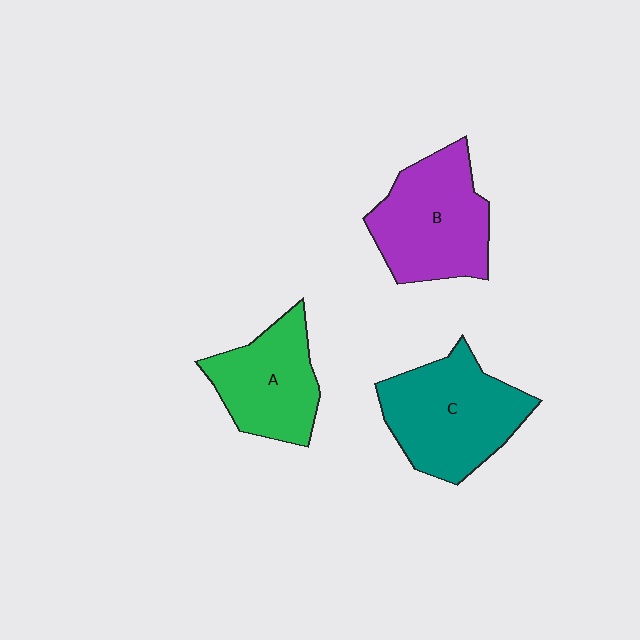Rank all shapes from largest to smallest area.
From largest to smallest: C (teal), B (purple), A (green).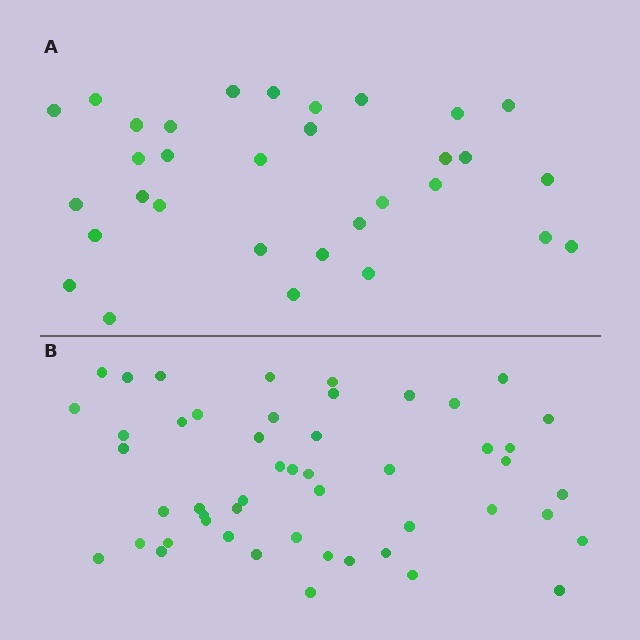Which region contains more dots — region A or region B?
Region B (the bottom region) has more dots.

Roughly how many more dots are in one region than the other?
Region B has approximately 20 more dots than region A.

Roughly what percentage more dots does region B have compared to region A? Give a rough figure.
About 55% more.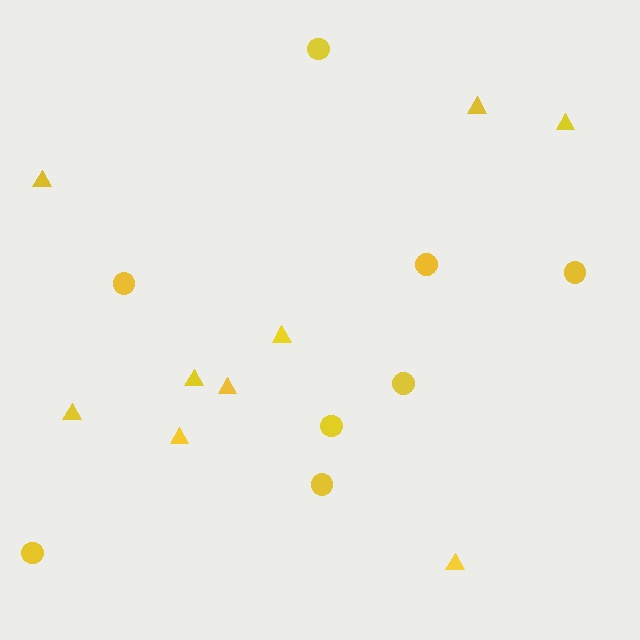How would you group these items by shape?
There are 2 groups: one group of triangles (9) and one group of circles (8).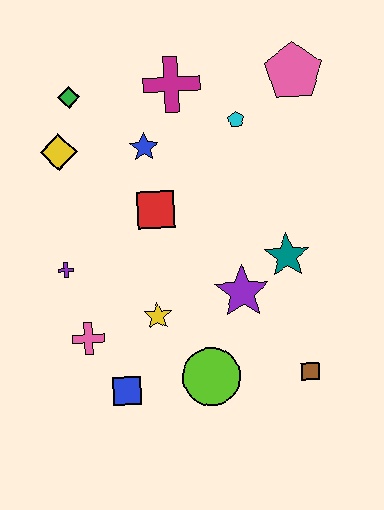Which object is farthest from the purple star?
The green diamond is farthest from the purple star.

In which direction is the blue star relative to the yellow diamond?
The blue star is to the right of the yellow diamond.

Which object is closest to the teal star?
The purple star is closest to the teal star.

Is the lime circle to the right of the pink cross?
Yes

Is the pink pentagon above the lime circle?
Yes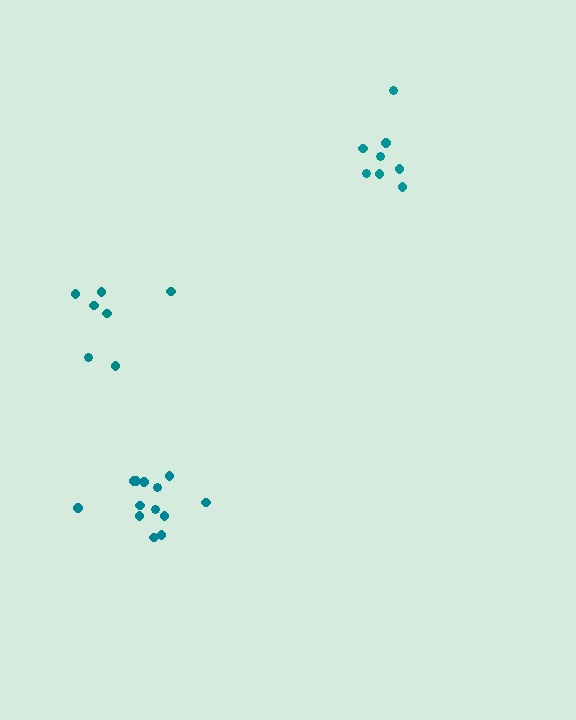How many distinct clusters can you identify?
There are 3 distinct clusters.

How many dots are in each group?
Group 1: 8 dots, Group 2: 7 dots, Group 3: 13 dots (28 total).